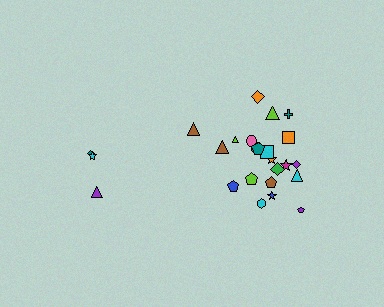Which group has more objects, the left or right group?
The right group.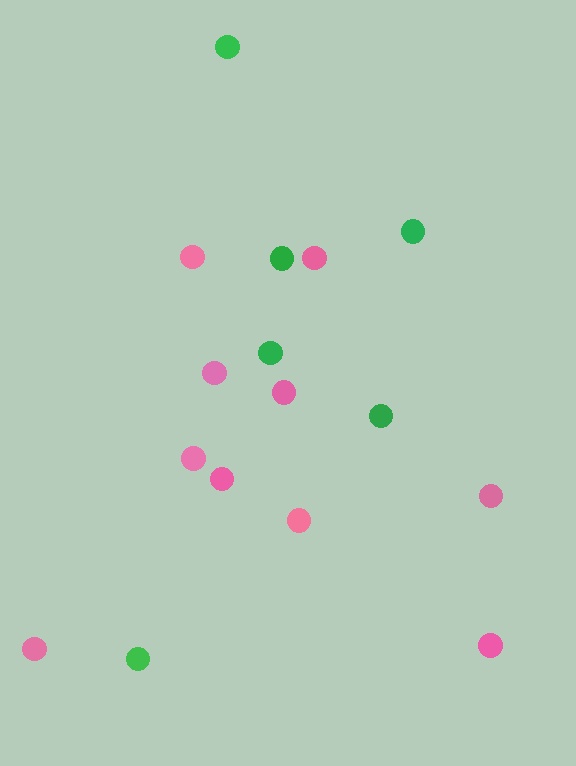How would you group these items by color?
There are 2 groups: one group of pink circles (10) and one group of green circles (6).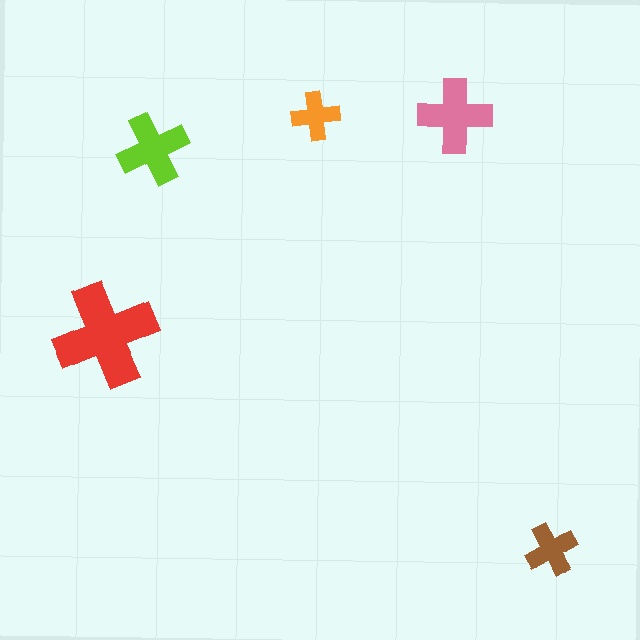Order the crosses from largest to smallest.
the red one, the pink one, the lime one, the brown one, the orange one.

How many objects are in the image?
There are 5 objects in the image.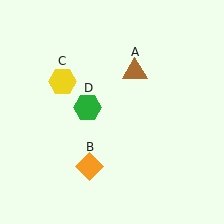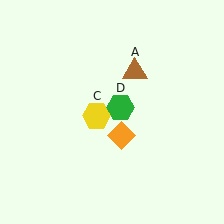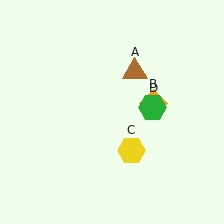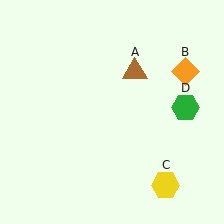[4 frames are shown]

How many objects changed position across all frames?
3 objects changed position: orange diamond (object B), yellow hexagon (object C), green hexagon (object D).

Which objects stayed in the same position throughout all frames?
Brown triangle (object A) remained stationary.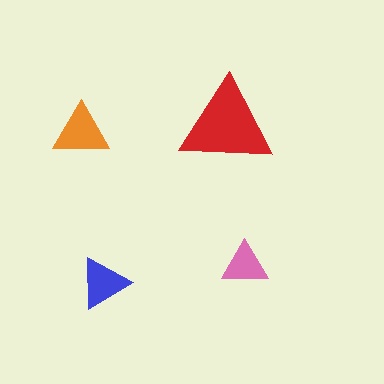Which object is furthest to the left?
The orange triangle is leftmost.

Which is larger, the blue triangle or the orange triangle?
The orange one.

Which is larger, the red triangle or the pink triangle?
The red one.